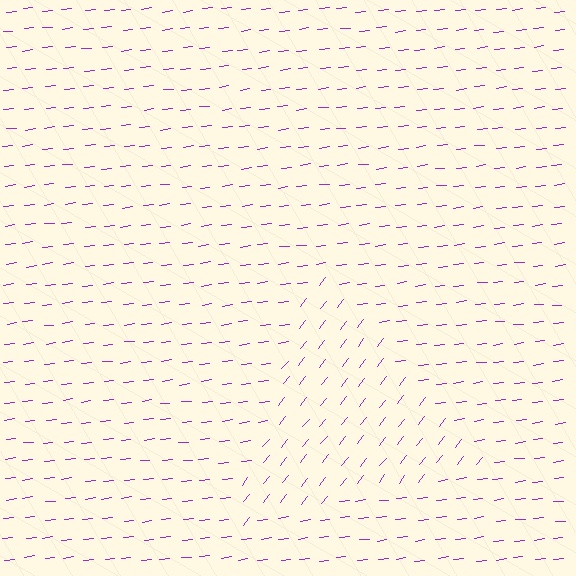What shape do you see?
I see a triangle.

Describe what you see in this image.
The image is filled with small purple line segments. A triangle region in the image has lines oriented differently from the surrounding lines, creating a visible texture boundary.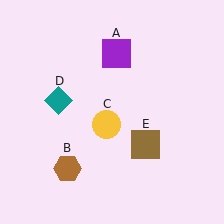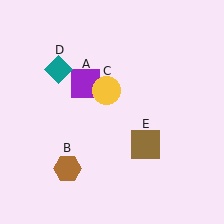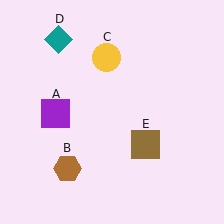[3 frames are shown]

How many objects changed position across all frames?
3 objects changed position: purple square (object A), yellow circle (object C), teal diamond (object D).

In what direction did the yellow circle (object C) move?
The yellow circle (object C) moved up.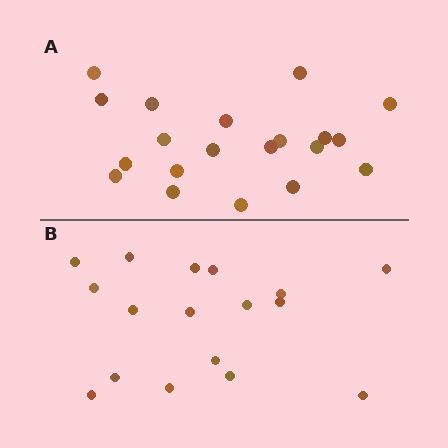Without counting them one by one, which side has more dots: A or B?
Region A (the top region) has more dots.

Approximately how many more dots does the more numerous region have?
Region A has just a few more — roughly 2 or 3 more dots than region B.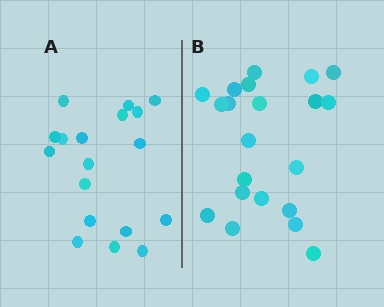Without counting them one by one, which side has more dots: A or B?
Region B (the right region) has more dots.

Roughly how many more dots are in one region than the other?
Region B has just a few more — roughly 2 or 3 more dots than region A.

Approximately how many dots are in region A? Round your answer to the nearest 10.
About 20 dots. (The exact count is 18, which rounds to 20.)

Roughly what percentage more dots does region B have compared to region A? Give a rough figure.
About 15% more.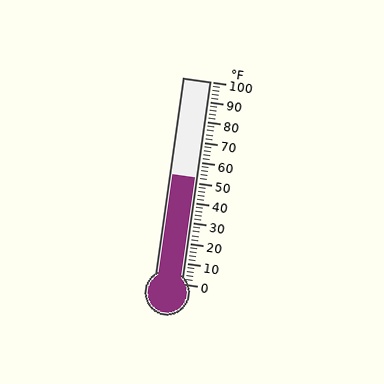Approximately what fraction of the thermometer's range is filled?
The thermometer is filled to approximately 50% of its range.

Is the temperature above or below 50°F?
The temperature is above 50°F.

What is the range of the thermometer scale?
The thermometer scale ranges from 0°F to 100°F.